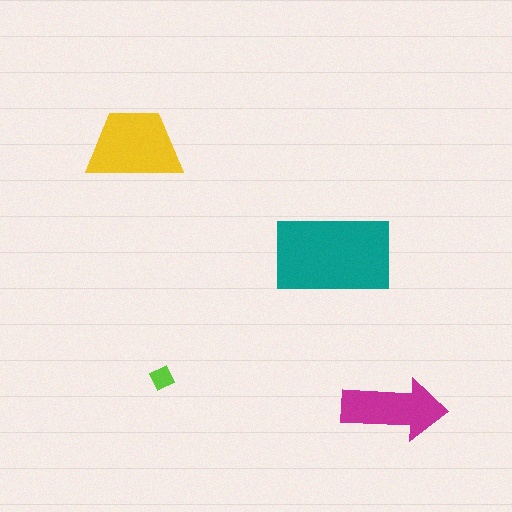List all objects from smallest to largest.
The lime diamond, the magenta arrow, the yellow trapezoid, the teal rectangle.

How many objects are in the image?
There are 4 objects in the image.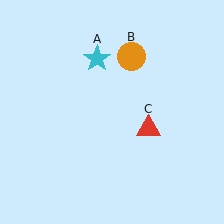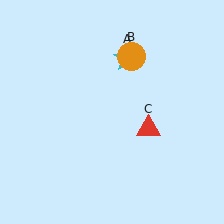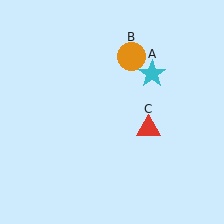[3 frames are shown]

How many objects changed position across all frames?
1 object changed position: cyan star (object A).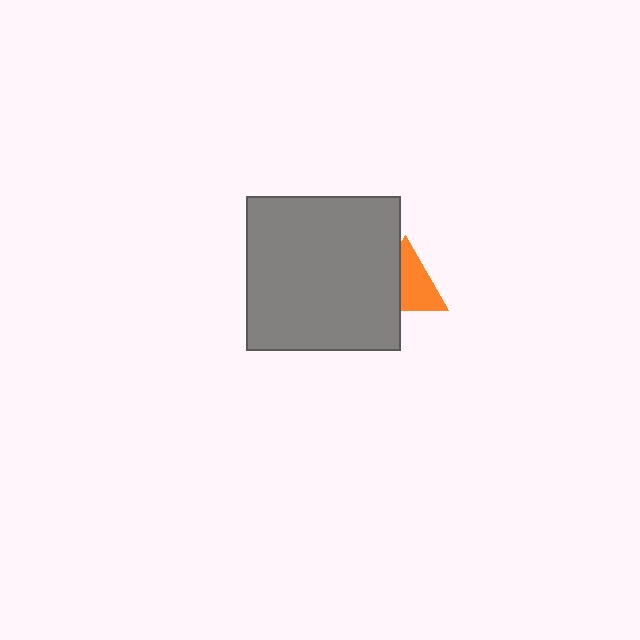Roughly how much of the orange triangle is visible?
About half of it is visible (roughly 58%).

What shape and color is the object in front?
The object in front is a gray square.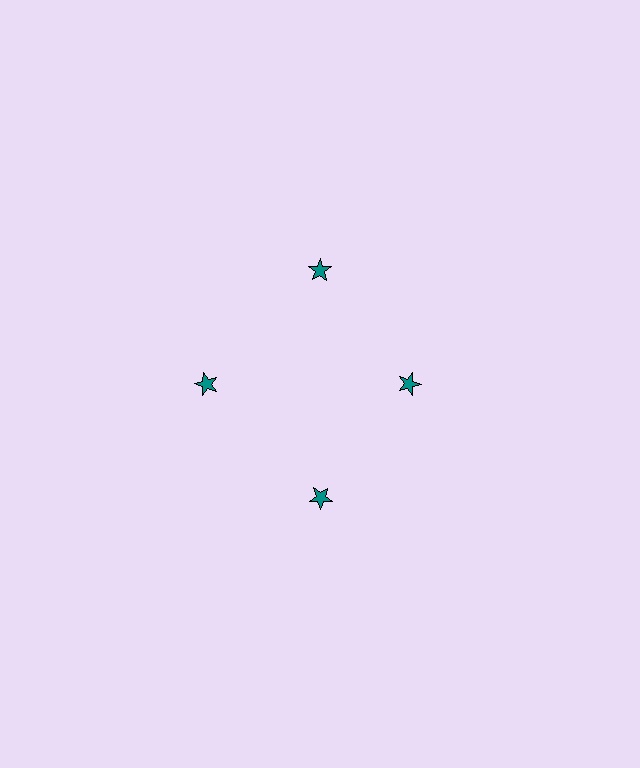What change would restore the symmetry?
The symmetry would be restored by moving it outward, back onto the ring so that all 4 stars sit at equal angles and equal distance from the center.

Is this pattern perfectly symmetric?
No. The 4 teal stars are arranged in a ring, but one element near the 3 o'clock position is pulled inward toward the center, breaking the 4-fold rotational symmetry.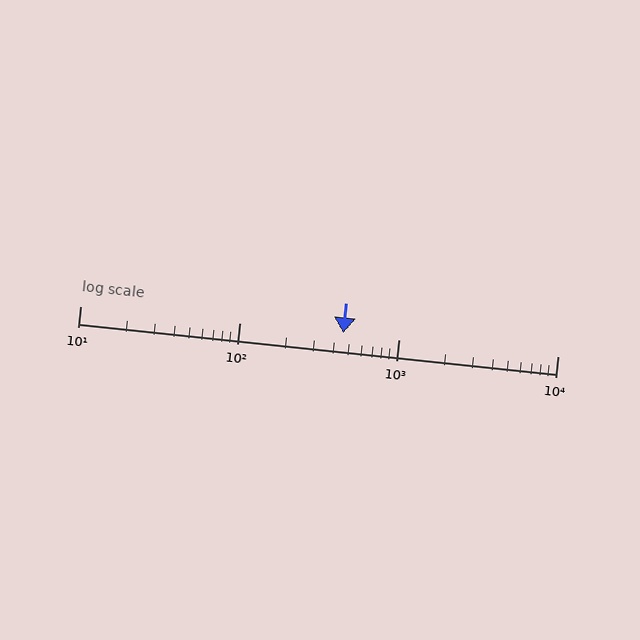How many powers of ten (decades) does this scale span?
The scale spans 3 decades, from 10 to 10000.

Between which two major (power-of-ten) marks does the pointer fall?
The pointer is between 100 and 1000.